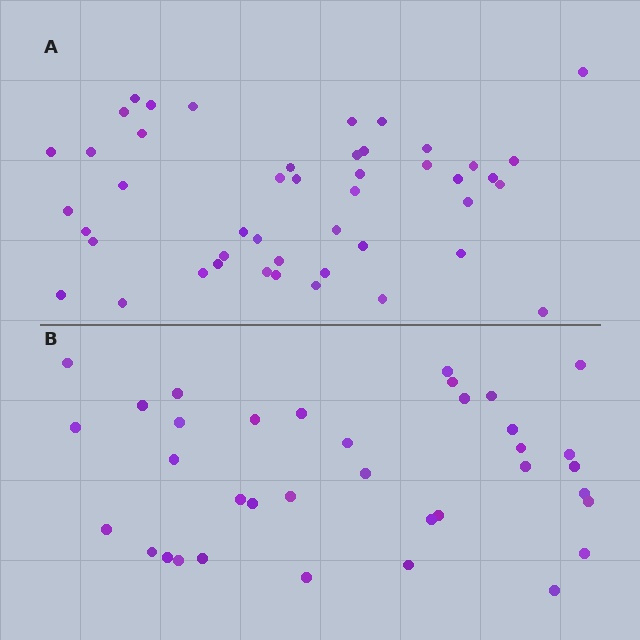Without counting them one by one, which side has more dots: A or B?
Region A (the top region) has more dots.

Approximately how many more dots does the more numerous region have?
Region A has roughly 10 or so more dots than region B.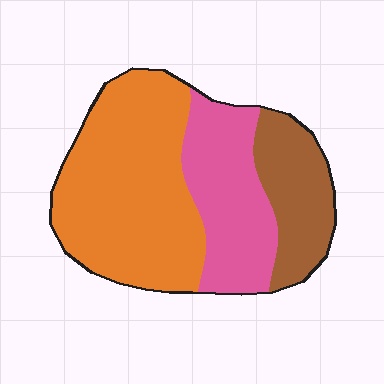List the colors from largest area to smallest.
From largest to smallest: orange, pink, brown.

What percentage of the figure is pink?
Pink takes up about one quarter (1/4) of the figure.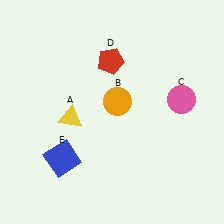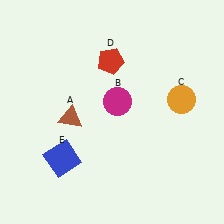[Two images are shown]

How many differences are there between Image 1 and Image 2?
There are 3 differences between the two images.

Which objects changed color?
A changed from yellow to brown. B changed from orange to magenta. C changed from pink to orange.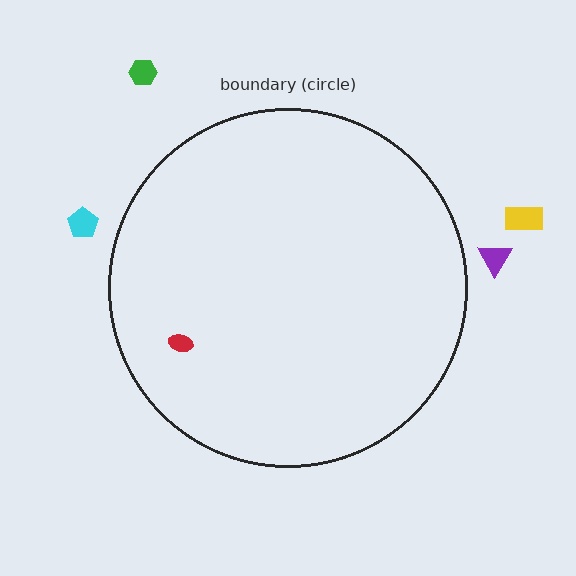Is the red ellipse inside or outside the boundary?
Inside.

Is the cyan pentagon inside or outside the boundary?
Outside.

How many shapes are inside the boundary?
1 inside, 4 outside.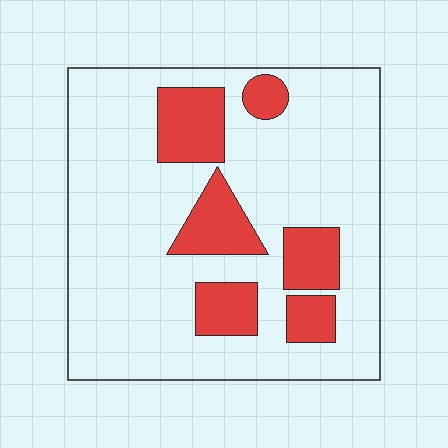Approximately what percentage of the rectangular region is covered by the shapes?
Approximately 20%.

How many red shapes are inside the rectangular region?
6.